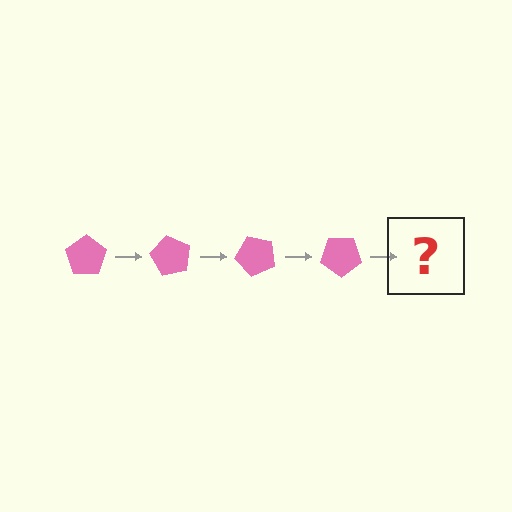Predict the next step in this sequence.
The next step is a pink pentagon rotated 240 degrees.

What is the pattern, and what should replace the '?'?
The pattern is that the pentagon rotates 60 degrees each step. The '?' should be a pink pentagon rotated 240 degrees.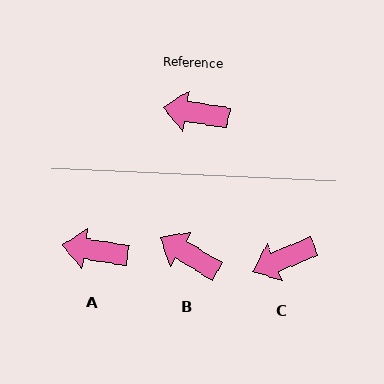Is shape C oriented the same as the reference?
No, it is off by about 32 degrees.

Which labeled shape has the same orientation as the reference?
A.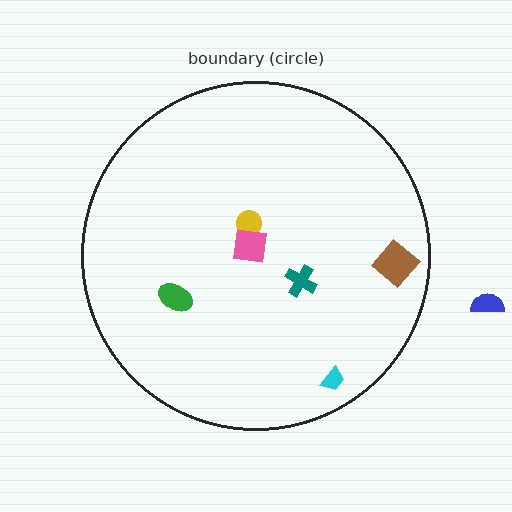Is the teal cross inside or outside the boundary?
Inside.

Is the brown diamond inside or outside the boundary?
Inside.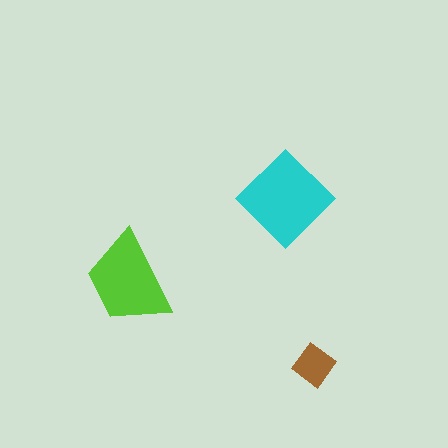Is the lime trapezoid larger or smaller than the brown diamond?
Larger.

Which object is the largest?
The cyan diamond.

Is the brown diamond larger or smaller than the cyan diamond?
Smaller.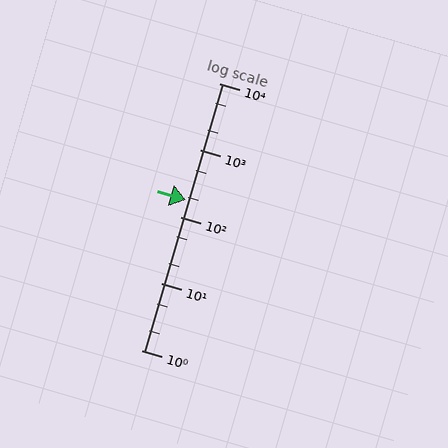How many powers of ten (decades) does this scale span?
The scale spans 4 decades, from 1 to 10000.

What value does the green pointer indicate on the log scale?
The pointer indicates approximately 180.